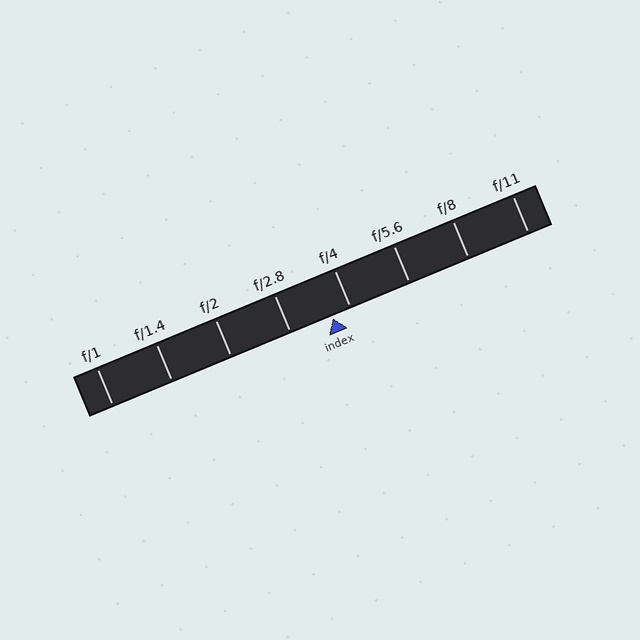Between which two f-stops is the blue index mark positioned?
The index mark is between f/2.8 and f/4.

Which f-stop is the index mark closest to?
The index mark is closest to f/4.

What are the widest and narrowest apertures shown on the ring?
The widest aperture shown is f/1 and the narrowest is f/11.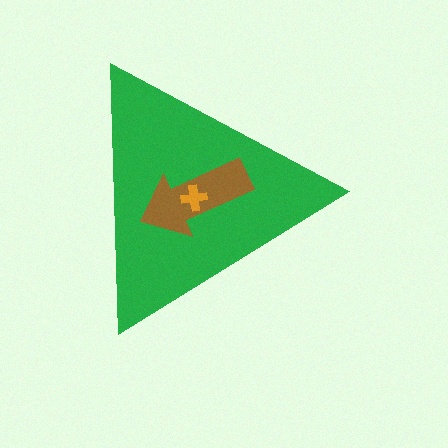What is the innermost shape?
The orange cross.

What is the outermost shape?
The green triangle.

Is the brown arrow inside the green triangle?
Yes.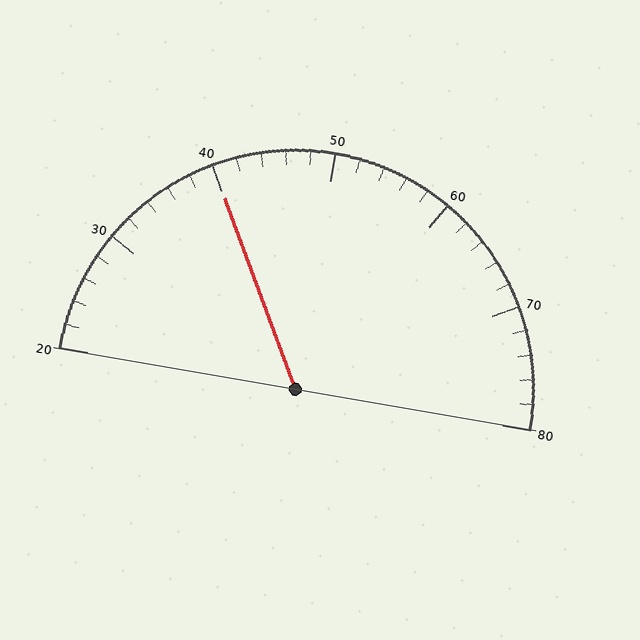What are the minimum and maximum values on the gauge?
The gauge ranges from 20 to 80.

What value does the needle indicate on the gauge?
The needle indicates approximately 40.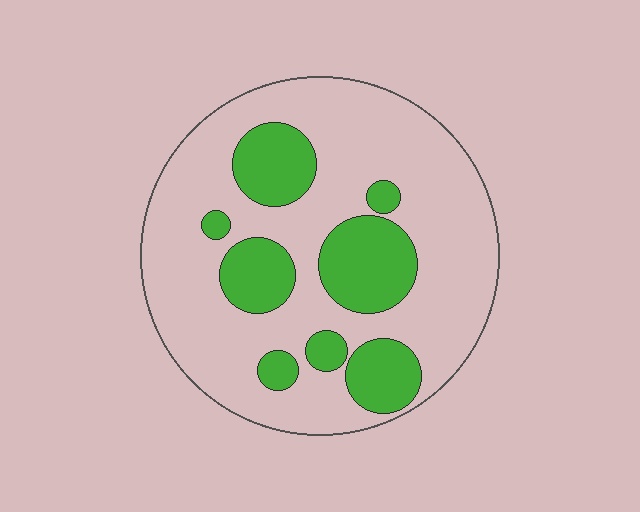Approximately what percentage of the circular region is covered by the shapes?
Approximately 25%.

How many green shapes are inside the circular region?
8.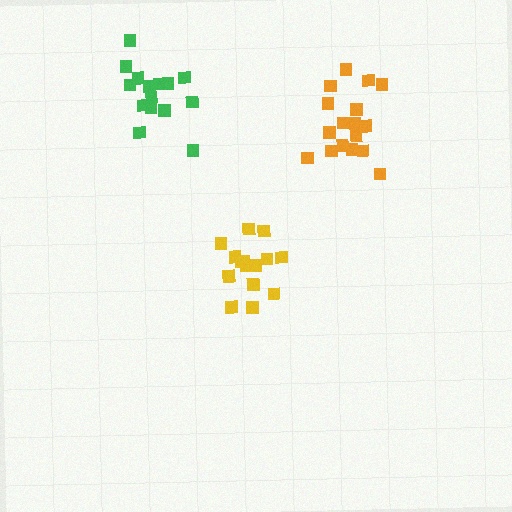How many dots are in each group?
Group 1: 15 dots, Group 2: 15 dots, Group 3: 17 dots (47 total).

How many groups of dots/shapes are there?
There are 3 groups.